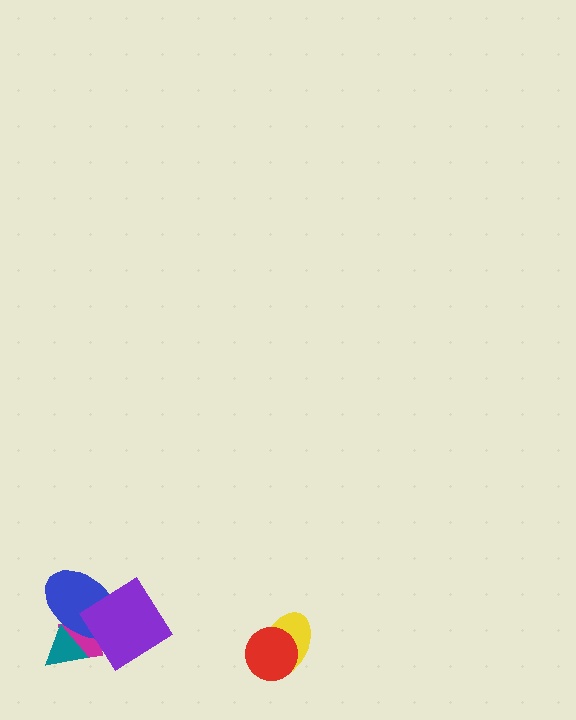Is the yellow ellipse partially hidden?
Yes, it is partially covered by another shape.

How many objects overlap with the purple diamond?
2 objects overlap with the purple diamond.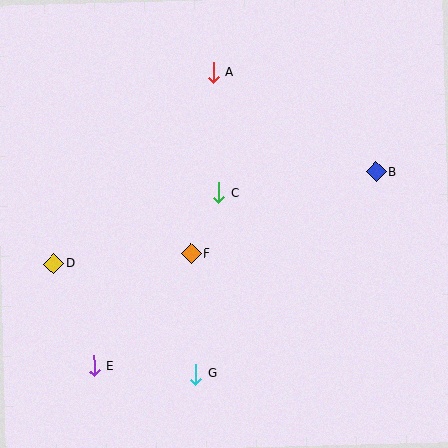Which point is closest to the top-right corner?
Point B is closest to the top-right corner.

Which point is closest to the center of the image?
Point C at (219, 193) is closest to the center.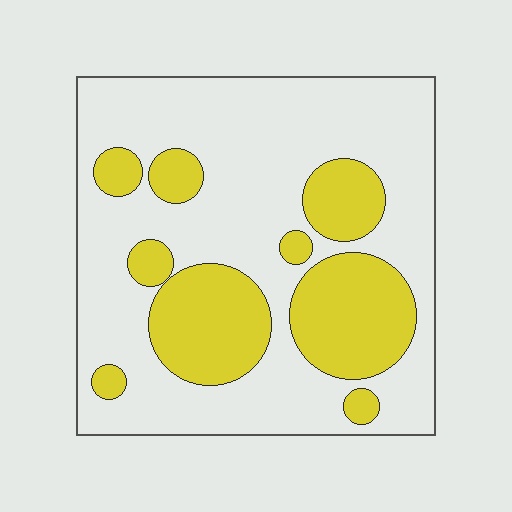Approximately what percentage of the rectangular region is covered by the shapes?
Approximately 30%.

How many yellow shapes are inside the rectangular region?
9.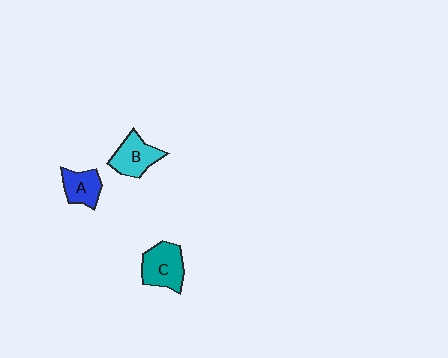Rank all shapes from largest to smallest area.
From largest to smallest: C (teal), B (cyan), A (blue).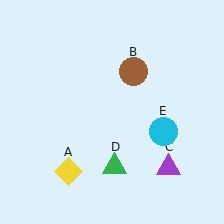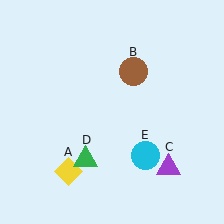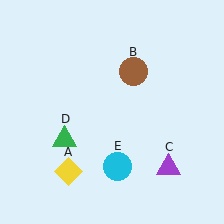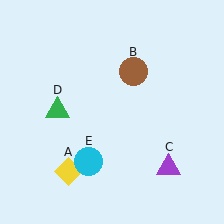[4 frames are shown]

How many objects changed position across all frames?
2 objects changed position: green triangle (object D), cyan circle (object E).